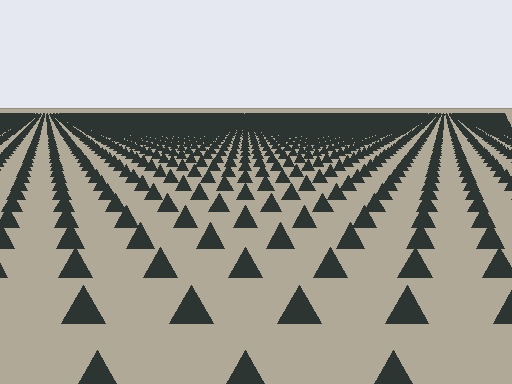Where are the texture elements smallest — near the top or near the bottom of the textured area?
Near the top.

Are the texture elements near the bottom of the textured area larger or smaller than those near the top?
Larger. Near the bottom, elements are closer to the viewer and appear at a bigger on-screen size.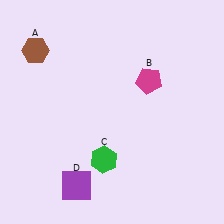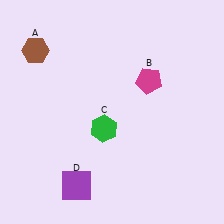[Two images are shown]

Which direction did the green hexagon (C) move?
The green hexagon (C) moved up.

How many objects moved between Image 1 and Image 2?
1 object moved between the two images.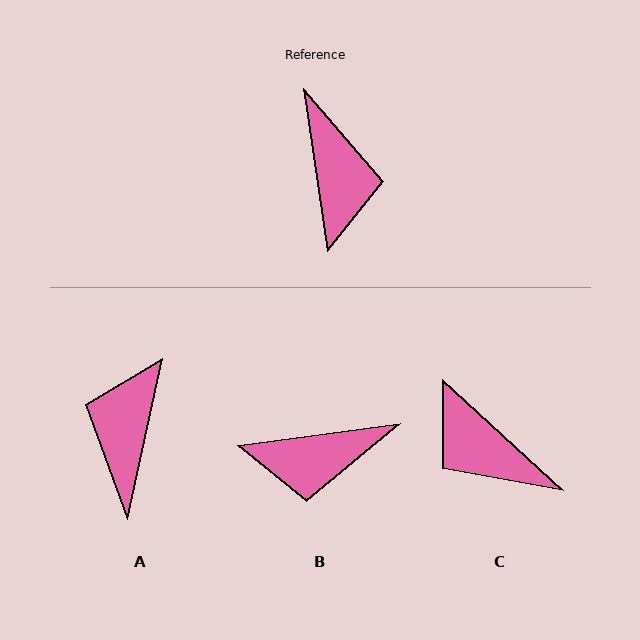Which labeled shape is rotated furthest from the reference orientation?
A, about 159 degrees away.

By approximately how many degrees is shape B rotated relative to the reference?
Approximately 91 degrees clockwise.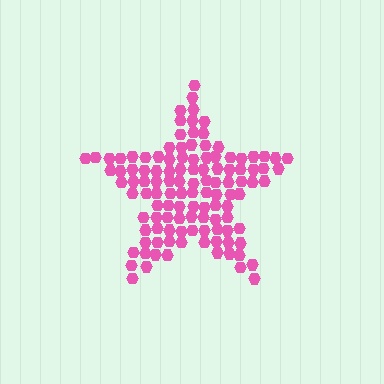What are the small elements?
The small elements are hexagons.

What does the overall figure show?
The overall figure shows a star.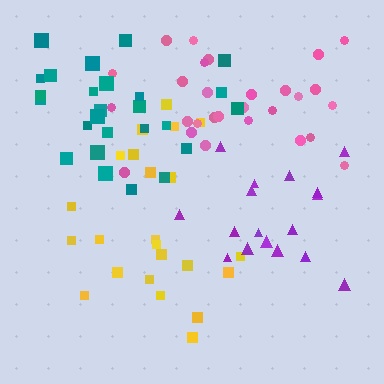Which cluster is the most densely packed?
Yellow.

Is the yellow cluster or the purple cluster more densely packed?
Yellow.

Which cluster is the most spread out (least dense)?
Purple.